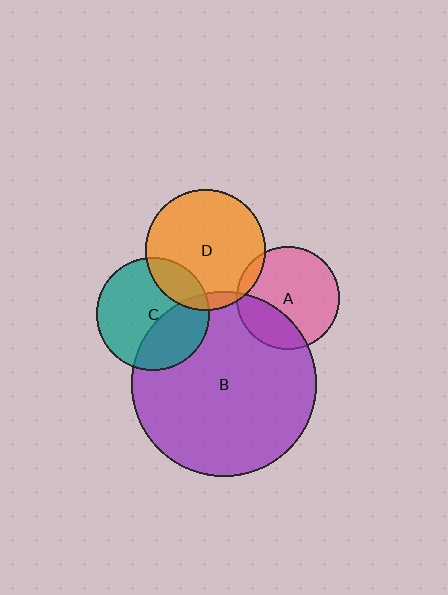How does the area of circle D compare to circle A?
Approximately 1.4 times.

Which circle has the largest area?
Circle B (purple).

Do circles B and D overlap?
Yes.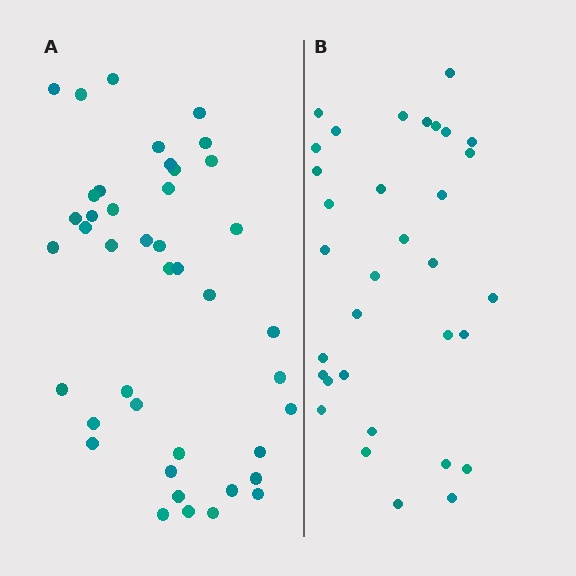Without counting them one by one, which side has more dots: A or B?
Region A (the left region) has more dots.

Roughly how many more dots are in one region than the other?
Region A has roughly 8 or so more dots than region B.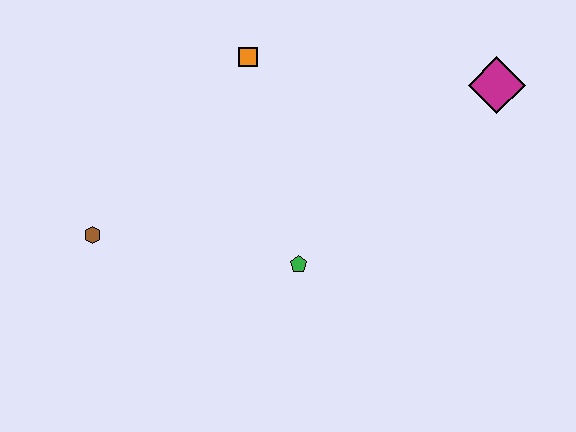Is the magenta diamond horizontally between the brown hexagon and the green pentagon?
No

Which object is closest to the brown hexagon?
The green pentagon is closest to the brown hexagon.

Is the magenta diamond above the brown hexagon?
Yes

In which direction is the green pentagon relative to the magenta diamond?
The green pentagon is to the left of the magenta diamond.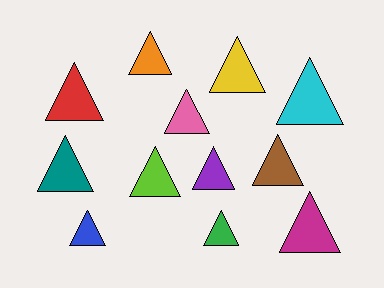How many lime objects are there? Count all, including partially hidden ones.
There is 1 lime object.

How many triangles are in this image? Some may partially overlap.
There are 12 triangles.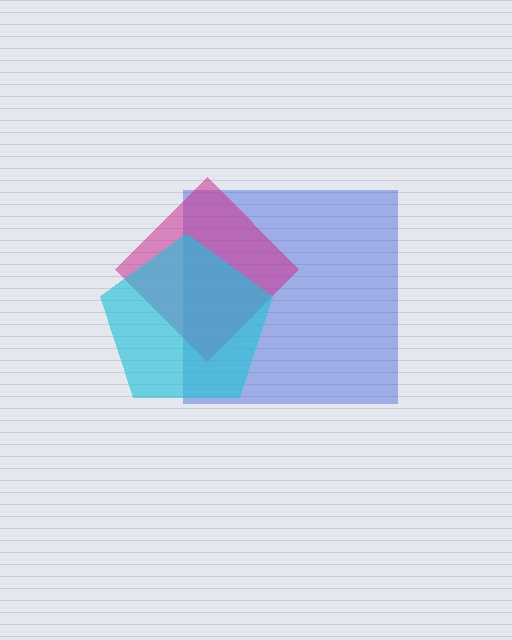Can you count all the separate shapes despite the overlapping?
Yes, there are 3 separate shapes.